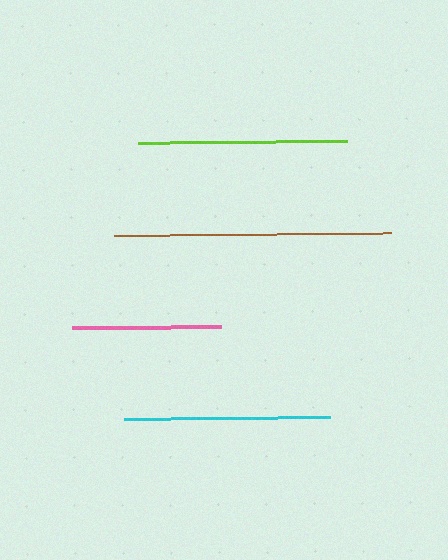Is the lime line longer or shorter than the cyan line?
The lime line is longer than the cyan line.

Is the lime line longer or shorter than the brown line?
The brown line is longer than the lime line.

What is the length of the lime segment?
The lime segment is approximately 209 pixels long.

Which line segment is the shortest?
The pink line is the shortest at approximately 149 pixels.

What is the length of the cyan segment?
The cyan segment is approximately 207 pixels long.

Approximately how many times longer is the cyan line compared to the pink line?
The cyan line is approximately 1.4 times the length of the pink line.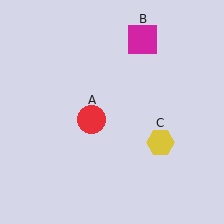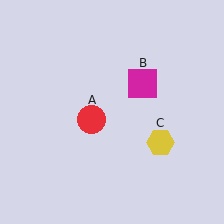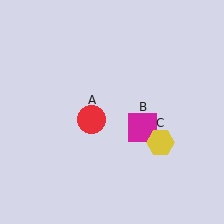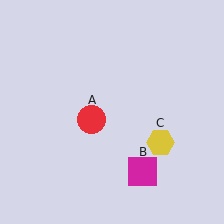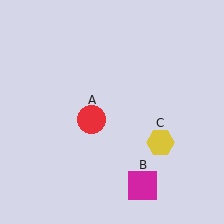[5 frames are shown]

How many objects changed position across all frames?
1 object changed position: magenta square (object B).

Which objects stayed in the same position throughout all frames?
Red circle (object A) and yellow hexagon (object C) remained stationary.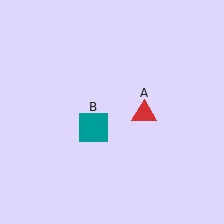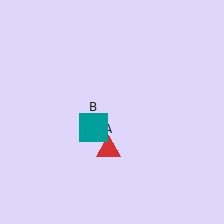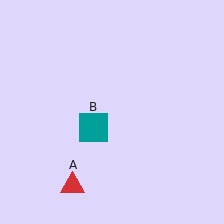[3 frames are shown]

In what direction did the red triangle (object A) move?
The red triangle (object A) moved down and to the left.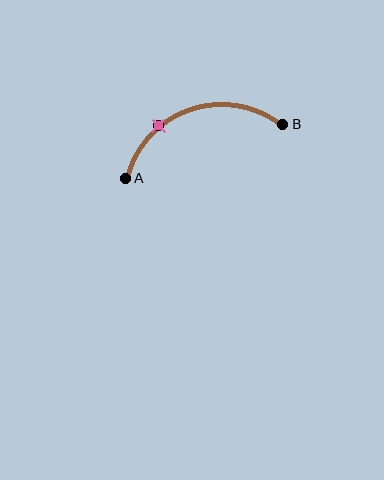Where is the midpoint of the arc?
The arc midpoint is the point on the curve farthest from the straight line joining A and B. It sits above that line.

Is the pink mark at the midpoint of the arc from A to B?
No. The pink mark lies on the arc but is closer to endpoint A. The arc midpoint would be at the point on the curve equidistant along the arc from both A and B.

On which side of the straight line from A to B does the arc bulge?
The arc bulges above the straight line connecting A and B.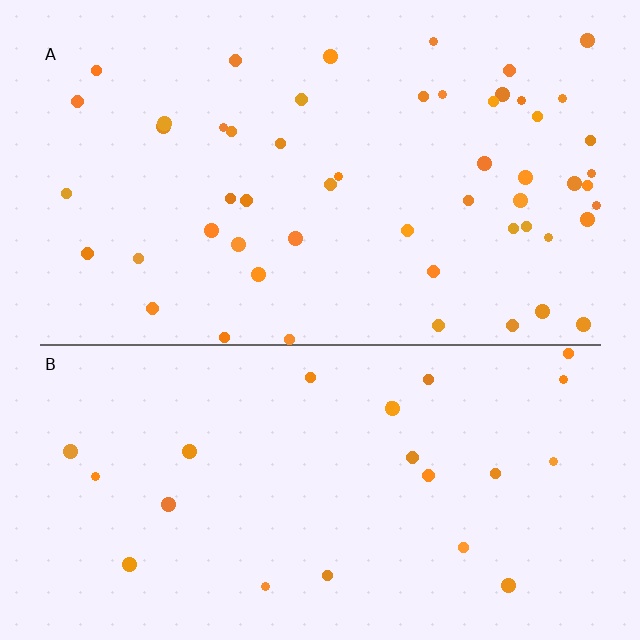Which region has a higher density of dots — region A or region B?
A (the top).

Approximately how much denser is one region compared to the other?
Approximately 2.3× — region A over region B.